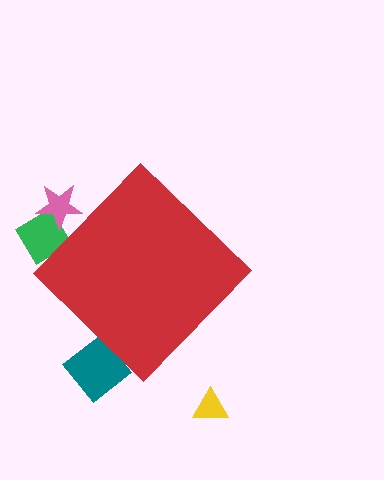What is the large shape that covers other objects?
A red diamond.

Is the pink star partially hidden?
Yes, the pink star is partially hidden behind the red diamond.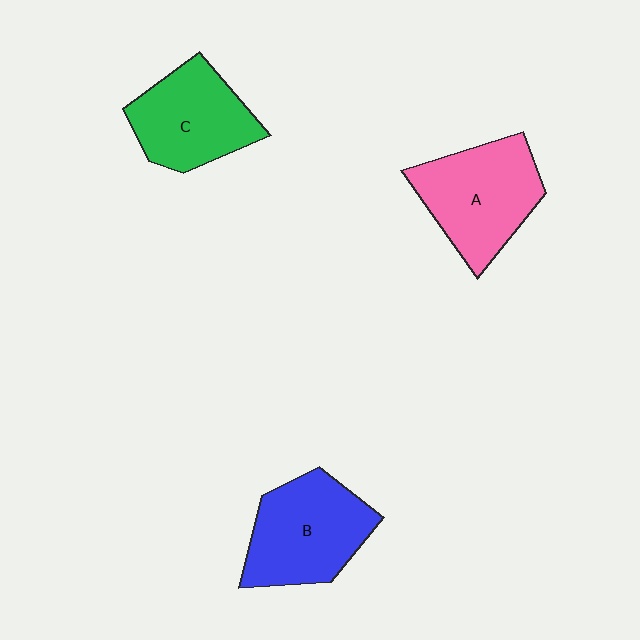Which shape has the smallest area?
Shape C (green).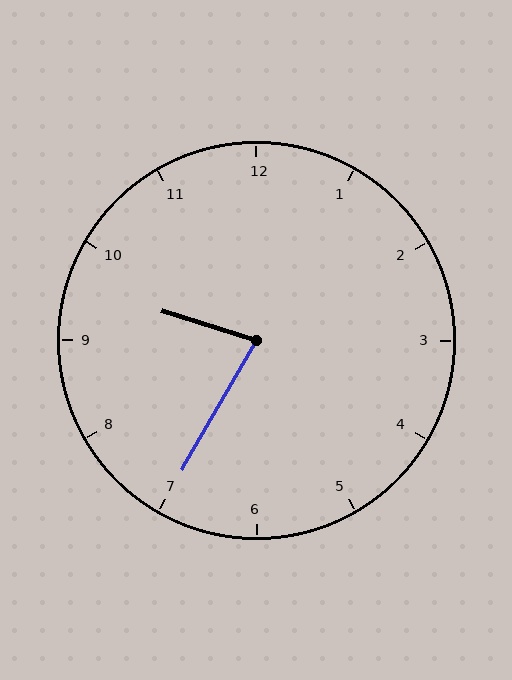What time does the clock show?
9:35.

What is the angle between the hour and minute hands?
Approximately 78 degrees.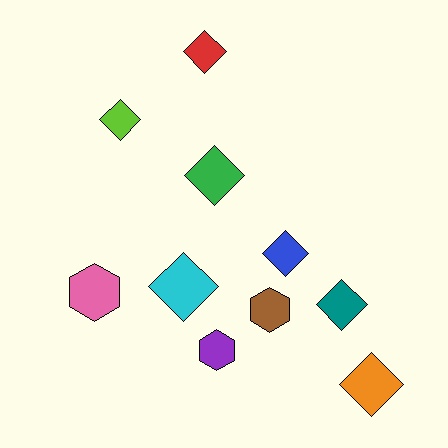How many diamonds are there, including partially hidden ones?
There are 7 diamonds.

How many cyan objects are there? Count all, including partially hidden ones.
There is 1 cyan object.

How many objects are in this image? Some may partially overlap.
There are 10 objects.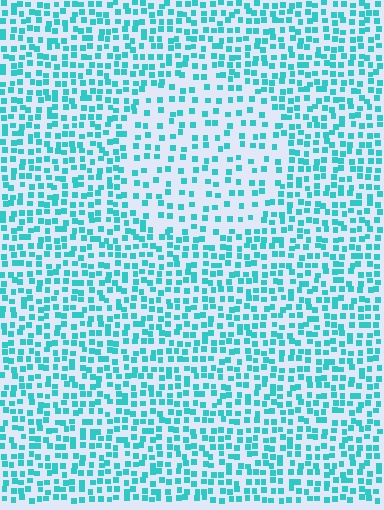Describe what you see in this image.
The image contains small cyan elements arranged at two different densities. A circle-shaped region is visible where the elements are less densely packed than the surrounding area.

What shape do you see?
I see a circle.